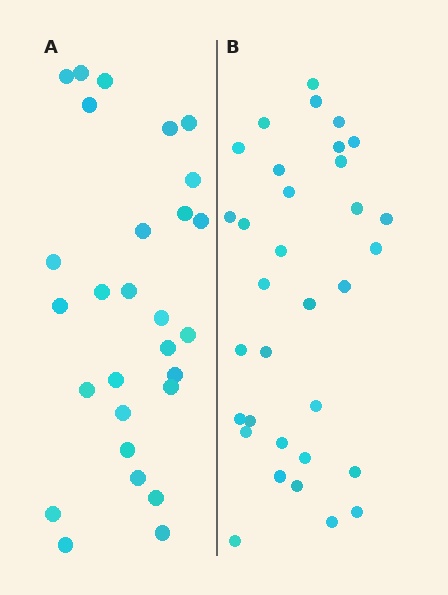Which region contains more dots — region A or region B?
Region B (the right region) has more dots.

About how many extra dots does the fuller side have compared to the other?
Region B has about 5 more dots than region A.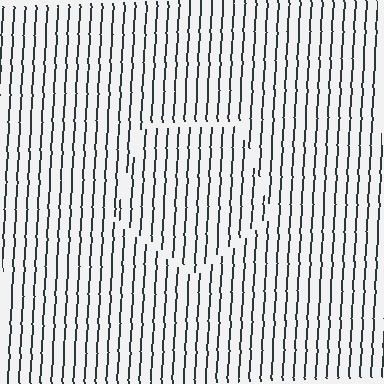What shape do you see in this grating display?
An illusory pentagon. The interior of the shape contains the same grating, shifted by half a period — the contour is defined by the phase discontinuity where line-ends from the inner and outer gratings abut.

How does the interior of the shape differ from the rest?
The interior of the shape contains the same grating, shifted by half a period — the contour is defined by the phase discontinuity where line-ends from the inner and outer gratings abut.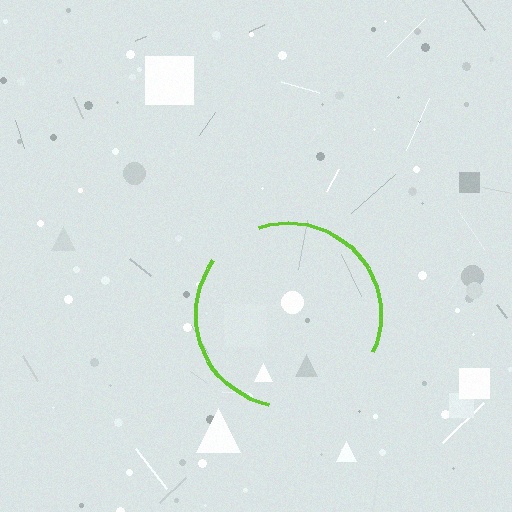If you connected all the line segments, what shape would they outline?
They would outline a circle.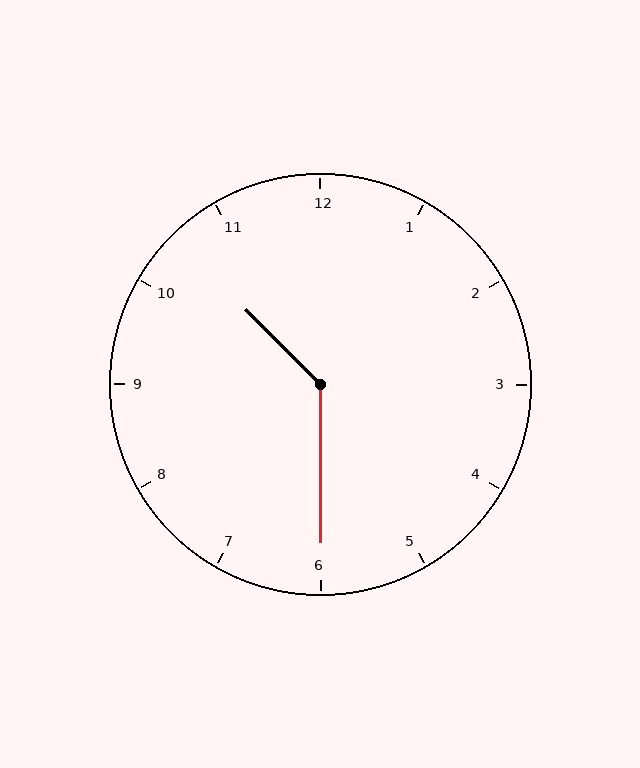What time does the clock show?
10:30.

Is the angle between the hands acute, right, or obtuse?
It is obtuse.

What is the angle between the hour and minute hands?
Approximately 135 degrees.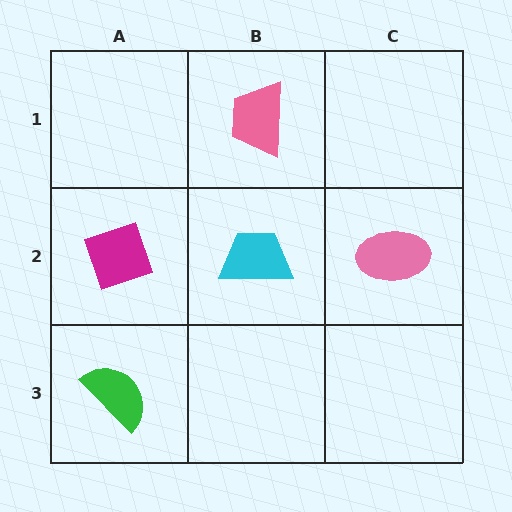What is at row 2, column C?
A pink ellipse.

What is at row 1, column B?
A pink trapezoid.